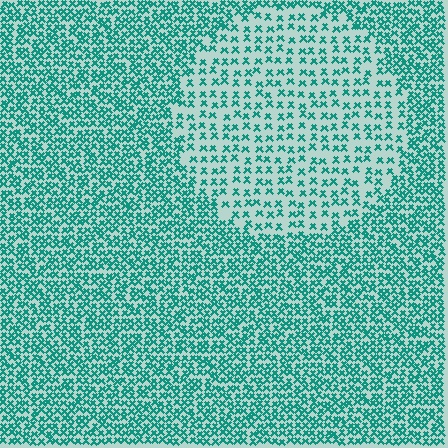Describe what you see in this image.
The image contains small teal elements arranged at two different densities. A circle-shaped region is visible where the elements are less densely packed than the surrounding area.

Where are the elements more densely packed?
The elements are more densely packed outside the circle boundary.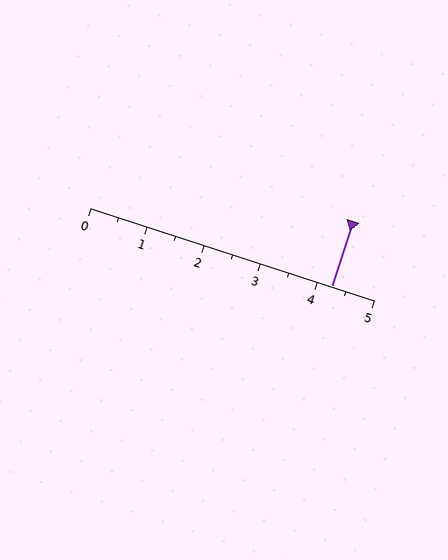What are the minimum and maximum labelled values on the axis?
The axis runs from 0 to 5.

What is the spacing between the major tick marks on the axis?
The major ticks are spaced 1 apart.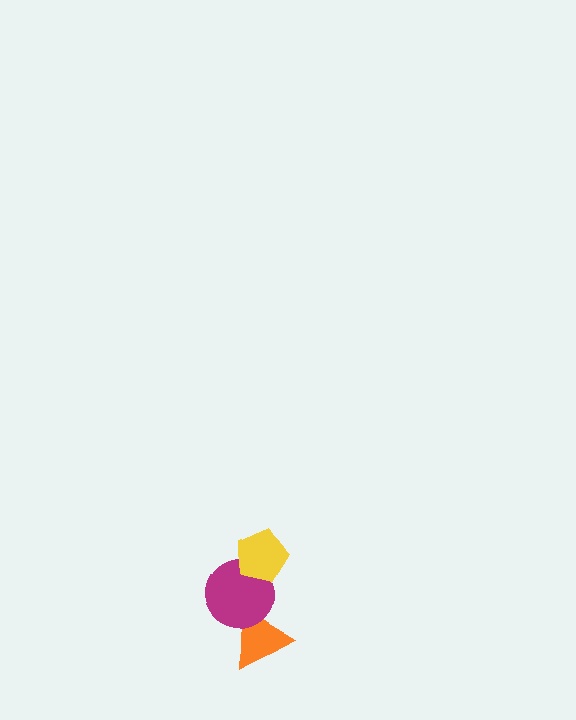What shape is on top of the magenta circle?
The yellow pentagon is on top of the magenta circle.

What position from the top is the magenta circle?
The magenta circle is 2nd from the top.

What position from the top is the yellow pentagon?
The yellow pentagon is 1st from the top.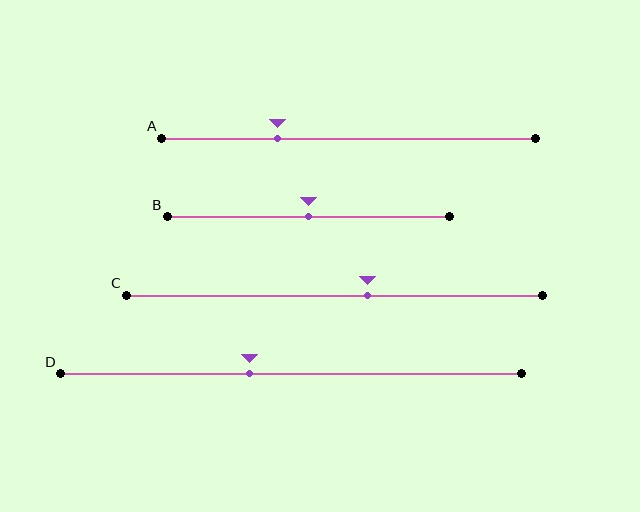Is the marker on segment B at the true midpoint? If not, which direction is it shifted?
Yes, the marker on segment B is at the true midpoint.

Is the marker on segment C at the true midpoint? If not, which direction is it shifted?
No, the marker on segment C is shifted to the right by about 8% of the segment length.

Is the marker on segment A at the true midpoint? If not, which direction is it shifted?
No, the marker on segment A is shifted to the left by about 19% of the segment length.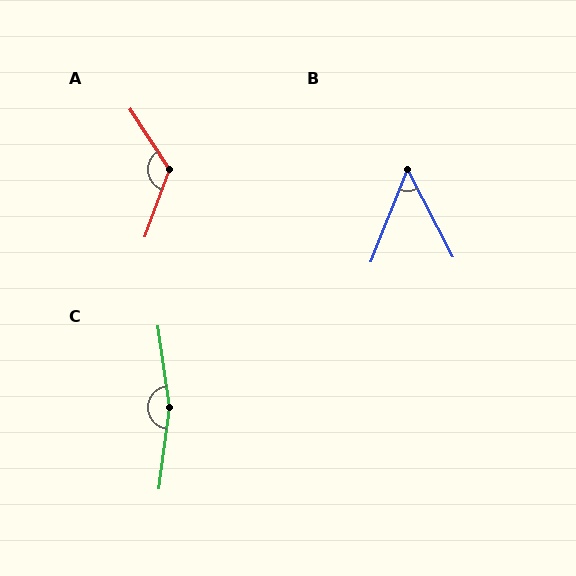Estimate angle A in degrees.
Approximately 127 degrees.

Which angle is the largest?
C, at approximately 165 degrees.